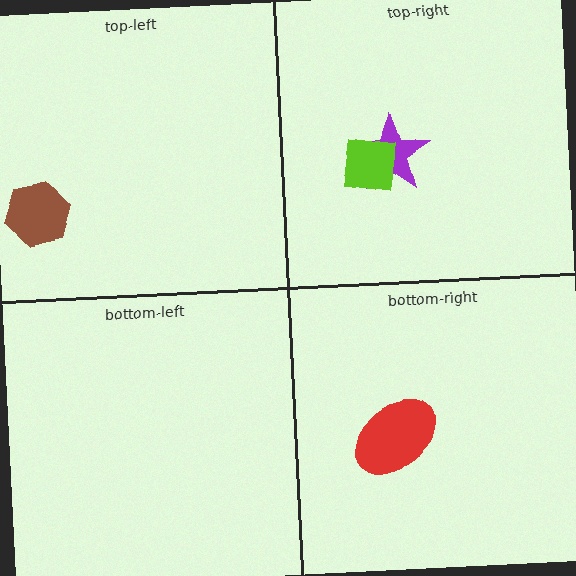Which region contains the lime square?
The top-right region.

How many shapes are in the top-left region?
1.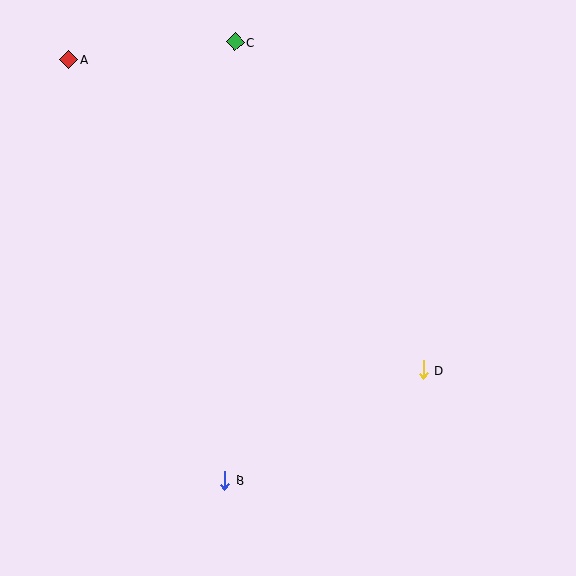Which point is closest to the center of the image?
Point D at (423, 370) is closest to the center.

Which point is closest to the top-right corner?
Point C is closest to the top-right corner.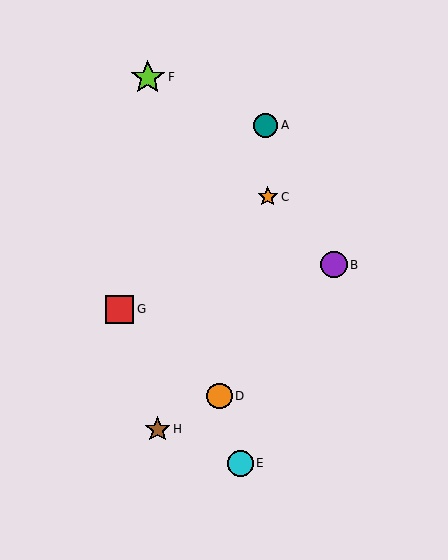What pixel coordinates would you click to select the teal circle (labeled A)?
Click at (266, 125) to select the teal circle A.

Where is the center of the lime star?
The center of the lime star is at (148, 77).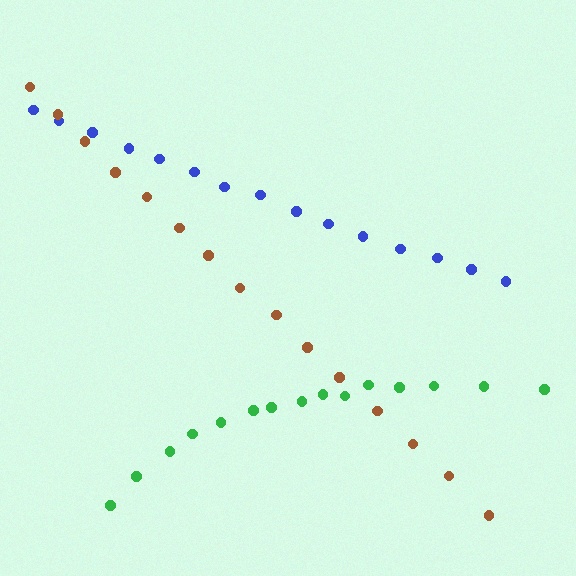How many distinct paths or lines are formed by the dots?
There are 3 distinct paths.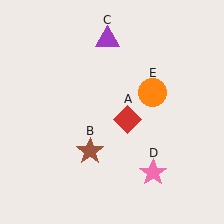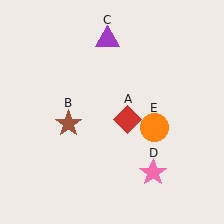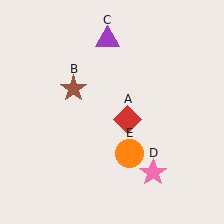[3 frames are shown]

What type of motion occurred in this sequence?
The brown star (object B), orange circle (object E) rotated clockwise around the center of the scene.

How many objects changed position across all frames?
2 objects changed position: brown star (object B), orange circle (object E).